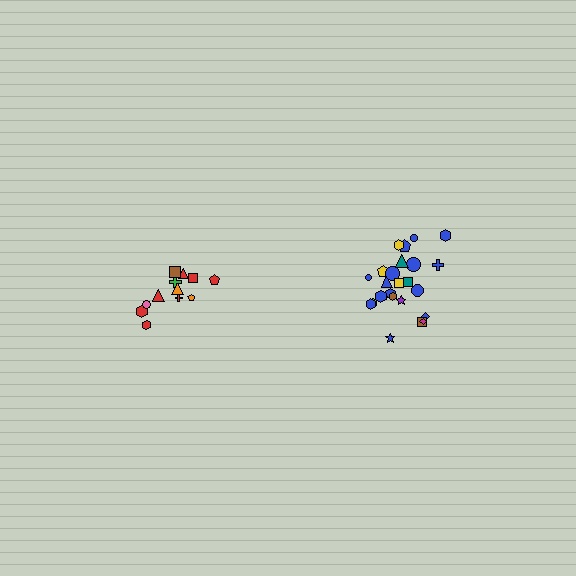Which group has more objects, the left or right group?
The right group.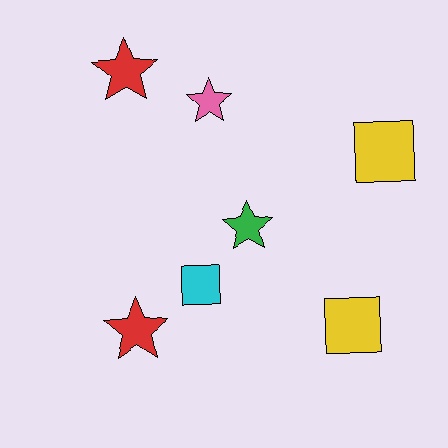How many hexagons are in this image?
There are no hexagons.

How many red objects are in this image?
There are 2 red objects.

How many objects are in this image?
There are 7 objects.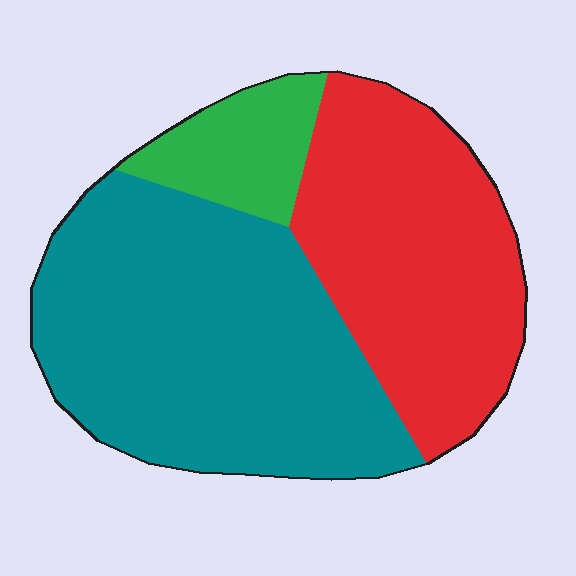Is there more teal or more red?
Teal.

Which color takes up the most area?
Teal, at roughly 50%.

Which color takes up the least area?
Green, at roughly 10%.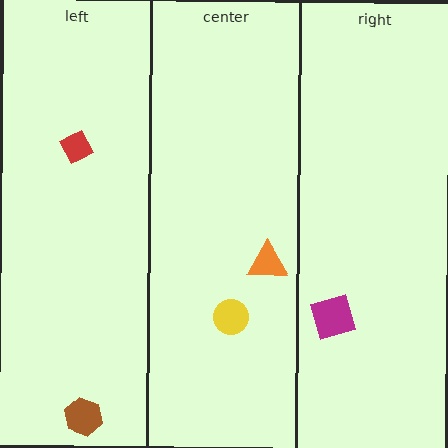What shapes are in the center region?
The yellow circle, the orange triangle.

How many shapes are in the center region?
2.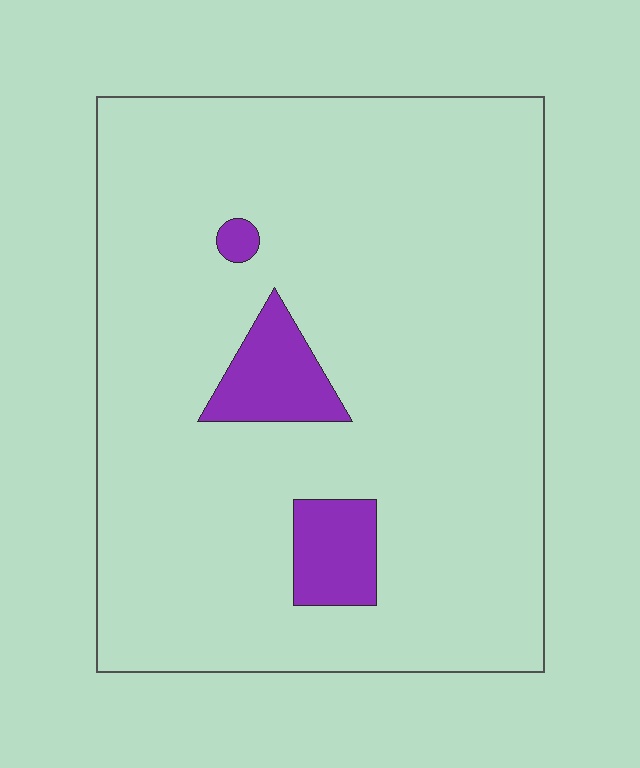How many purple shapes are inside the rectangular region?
3.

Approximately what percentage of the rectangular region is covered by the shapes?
Approximately 10%.